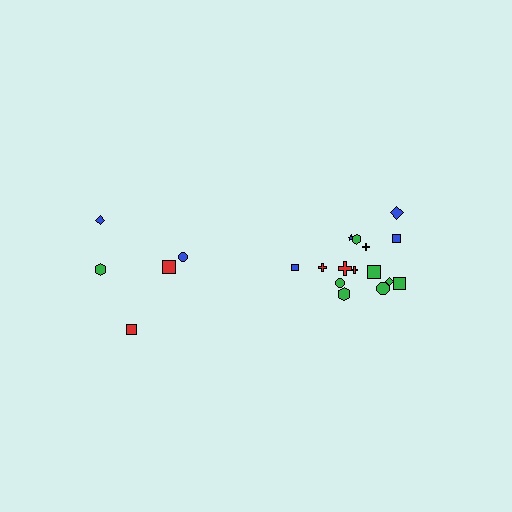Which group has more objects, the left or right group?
The right group.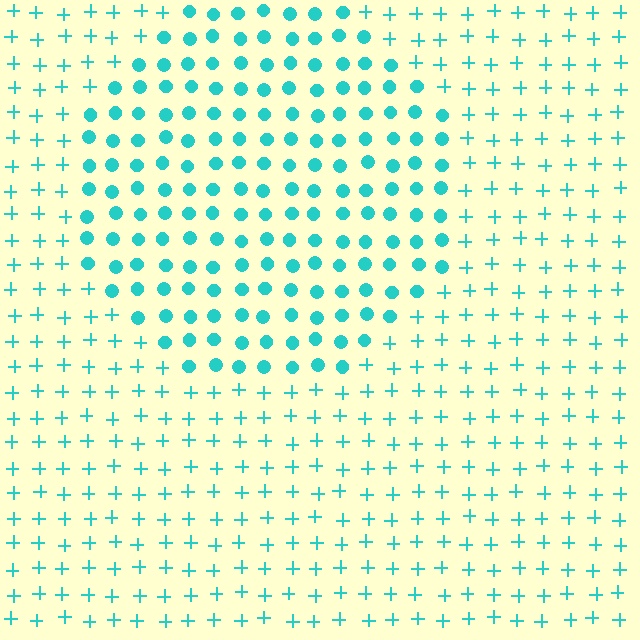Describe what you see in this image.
The image is filled with small cyan elements arranged in a uniform grid. A circle-shaped region contains circles, while the surrounding area contains plus signs. The boundary is defined purely by the change in element shape.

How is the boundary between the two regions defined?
The boundary is defined by a change in element shape: circles inside vs. plus signs outside. All elements share the same color and spacing.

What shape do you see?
I see a circle.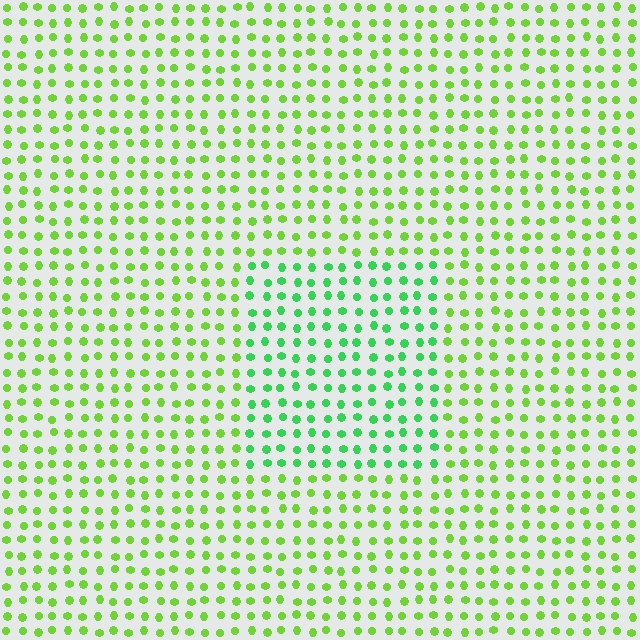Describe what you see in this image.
The image is filled with small lime elements in a uniform arrangement. A rectangle-shaped region is visible where the elements are tinted to a slightly different hue, forming a subtle color boundary.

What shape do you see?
I see a rectangle.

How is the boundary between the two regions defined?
The boundary is defined purely by a slight shift in hue (about 34 degrees). Spacing, size, and orientation are identical on both sides.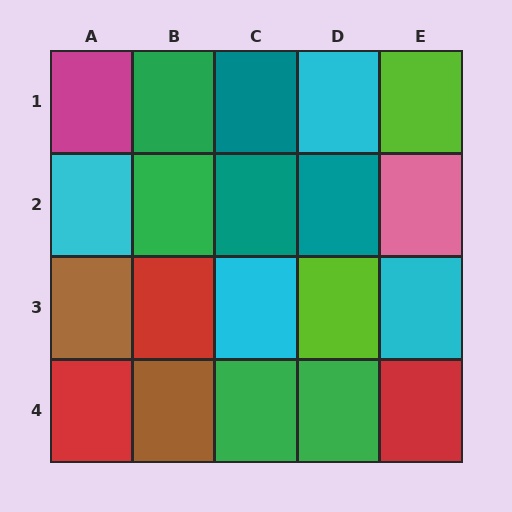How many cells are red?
3 cells are red.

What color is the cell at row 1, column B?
Green.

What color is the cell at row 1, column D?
Cyan.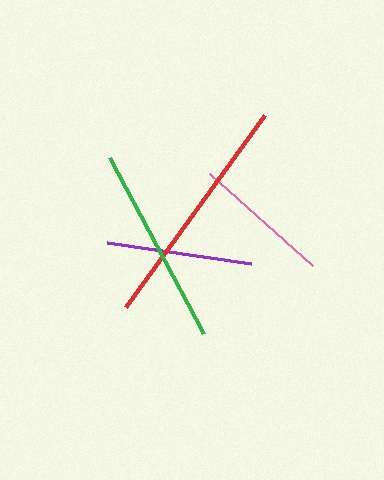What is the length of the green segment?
The green segment is approximately 199 pixels long.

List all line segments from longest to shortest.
From longest to shortest: red, green, purple, pink.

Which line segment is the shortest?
The pink line is the shortest at approximately 138 pixels.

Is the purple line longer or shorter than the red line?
The red line is longer than the purple line.